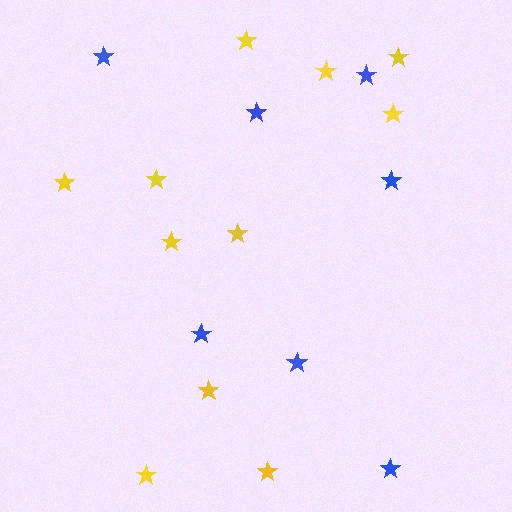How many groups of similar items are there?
There are 2 groups: one group of yellow stars (11) and one group of blue stars (7).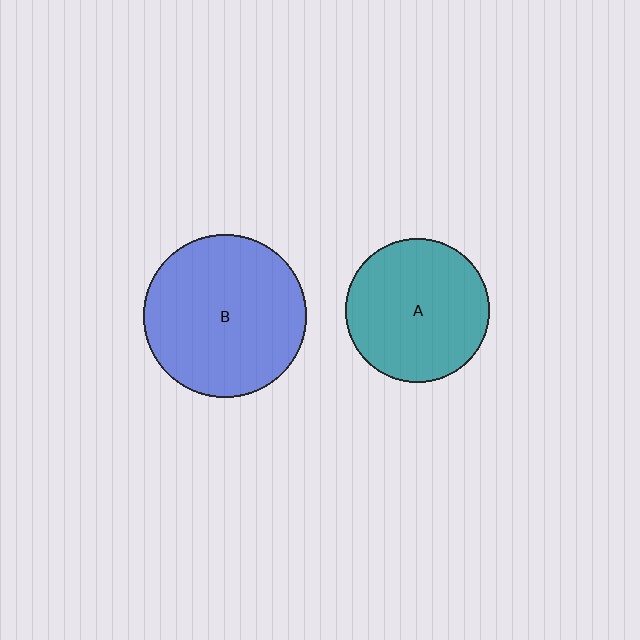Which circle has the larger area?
Circle B (blue).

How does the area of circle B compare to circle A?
Approximately 1.3 times.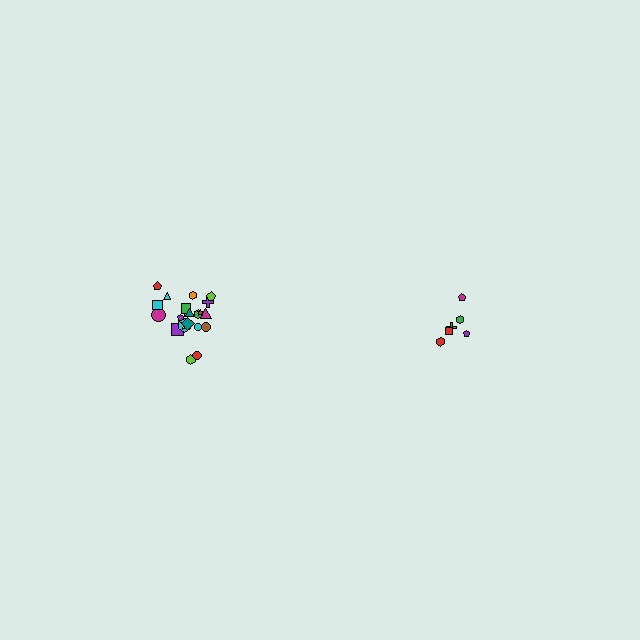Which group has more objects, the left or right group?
The left group.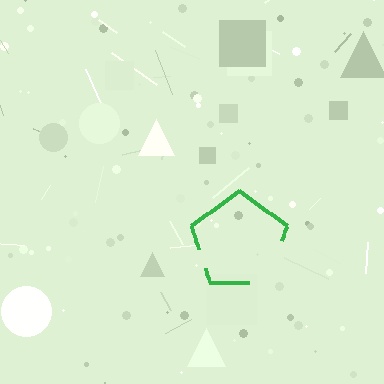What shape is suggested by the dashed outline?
The dashed outline suggests a pentagon.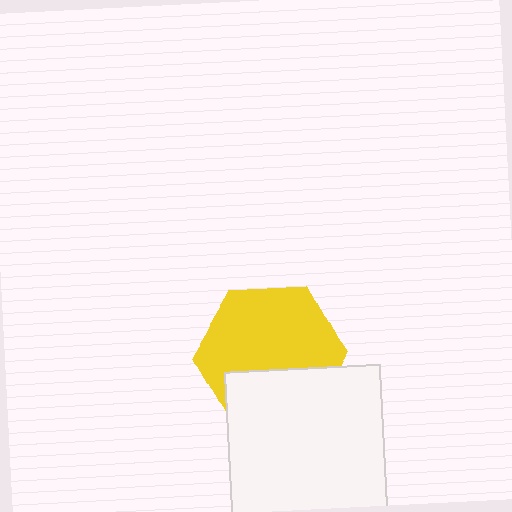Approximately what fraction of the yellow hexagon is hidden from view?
Roughly 35% of the yellow hexagon is hidden behind the white square.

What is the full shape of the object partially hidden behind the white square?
The partially hidden object is a yellow hexagon.